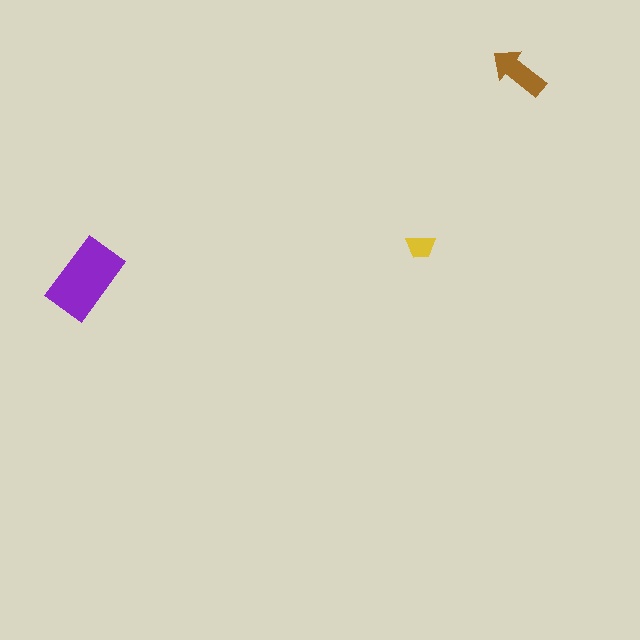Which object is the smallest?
The yellow trapezoid.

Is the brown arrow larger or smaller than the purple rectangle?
Smaller.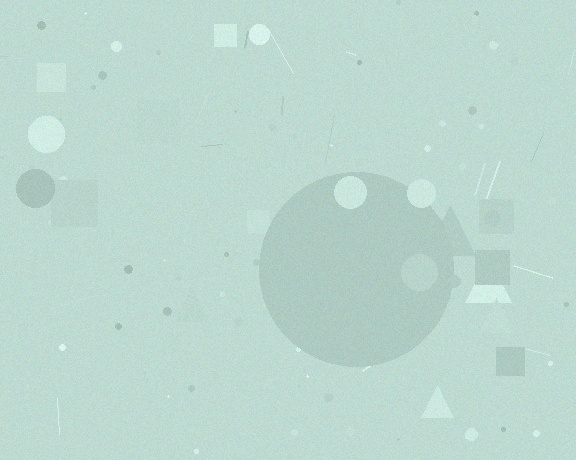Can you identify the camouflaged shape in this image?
The camouflaged shape is a circle.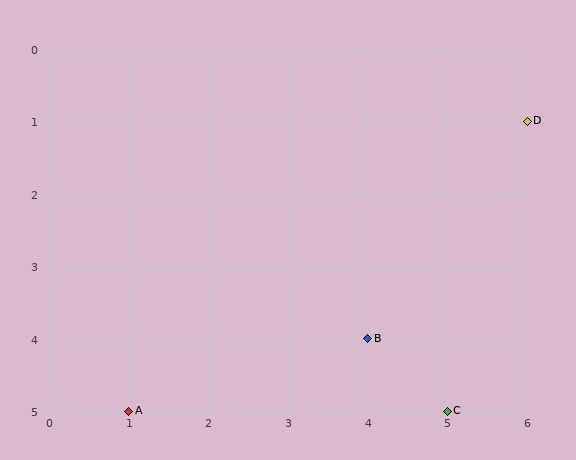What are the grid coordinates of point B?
Point B is at grid coordinates (4, 4).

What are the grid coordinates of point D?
Point D is at grid coordinates (6, 1).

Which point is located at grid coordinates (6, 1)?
Point D is at (6, 1).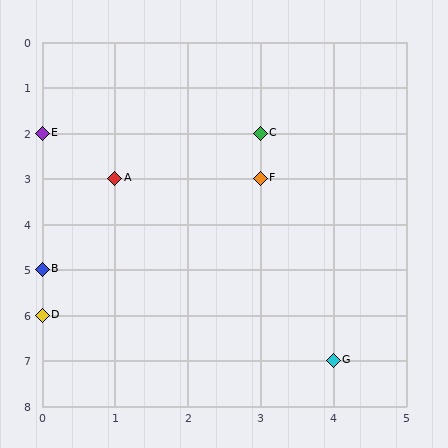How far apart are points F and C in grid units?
Points F and C are 1 row apart.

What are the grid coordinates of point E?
Point E is at grid coordinates (0, 2).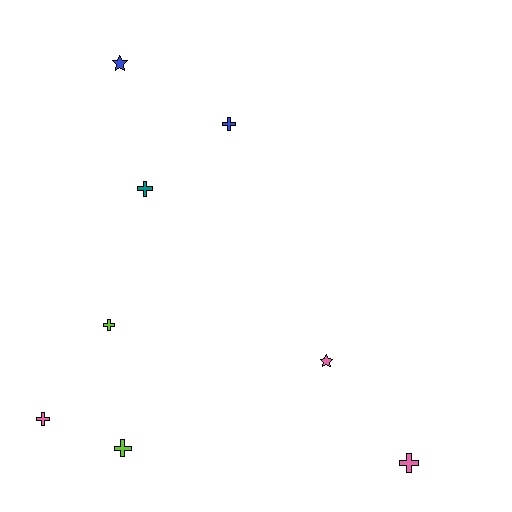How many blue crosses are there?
There is 1 blue cross.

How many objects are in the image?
There are 8 objects.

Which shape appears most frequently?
Cross, with 6 objects.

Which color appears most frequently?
Pink, with 3 objects.